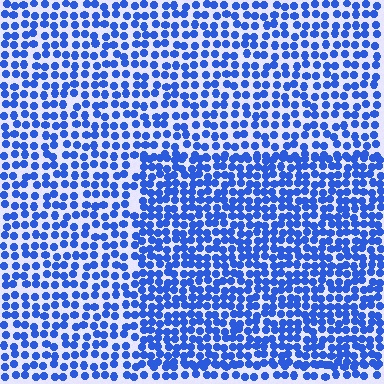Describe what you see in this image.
The image contains small blue elements arranged at two different densities. A rectangle-shaped region is visible where the elements are more densely packed than the surrounding area.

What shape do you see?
I see a rectangle.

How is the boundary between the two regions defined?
The boundary is defined by a change in element density (approximately 1.5x ratio). All elements are the same color, size, and shape.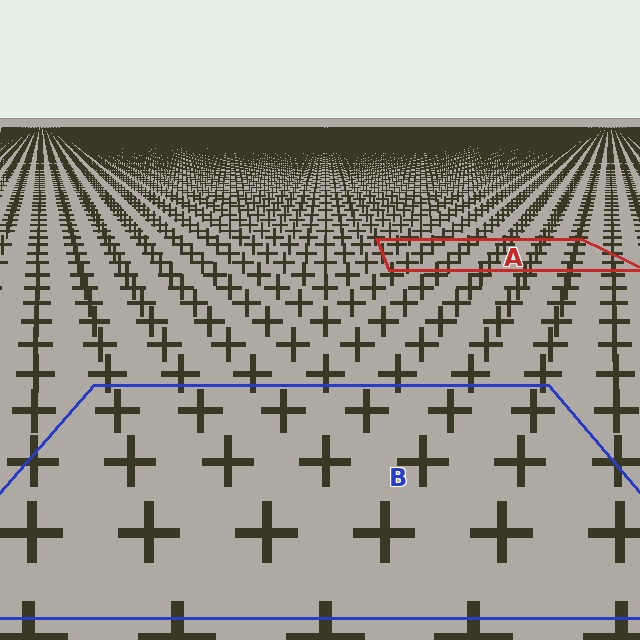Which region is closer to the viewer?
Region B is closer. The texture elements there are larger and more spread out.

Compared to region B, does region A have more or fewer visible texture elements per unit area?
Region A has more texture elements per unit area — they are packed more densely because it is farther away.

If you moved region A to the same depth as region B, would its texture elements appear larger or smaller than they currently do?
They would appear larger. At a closer depth, the same texture elements are projected at a bigger on-screen size.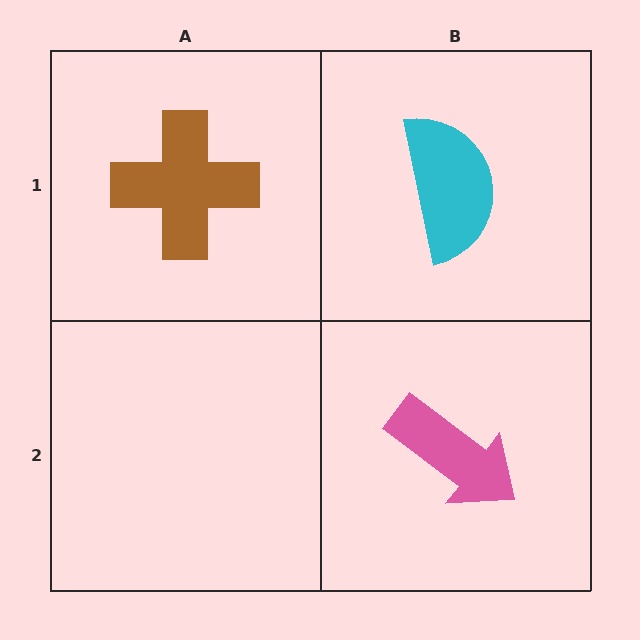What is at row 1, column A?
A brown cross.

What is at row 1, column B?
A cyan semicircle.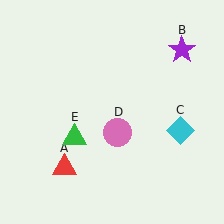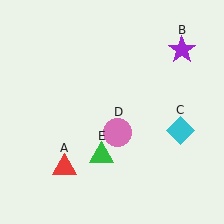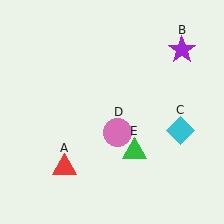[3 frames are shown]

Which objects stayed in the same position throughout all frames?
Red triangle (object A) and purple star (object B) and cyan diamond (object C) and pink circle (object D) remained stationary.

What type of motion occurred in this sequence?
The green triangle (object E) rotated counterclockwise around the center of the scene.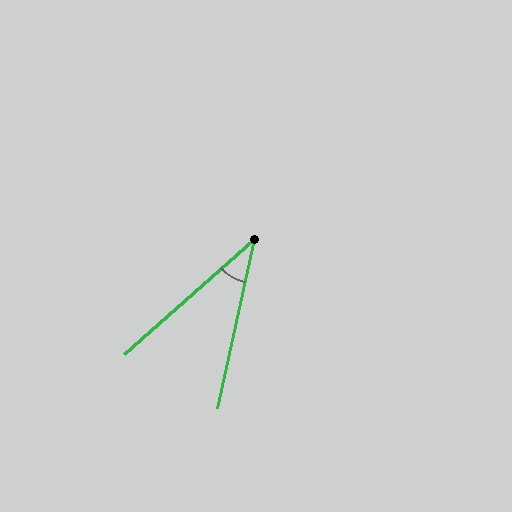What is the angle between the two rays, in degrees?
Approximately 36 degrees.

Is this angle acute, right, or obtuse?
It is acute.